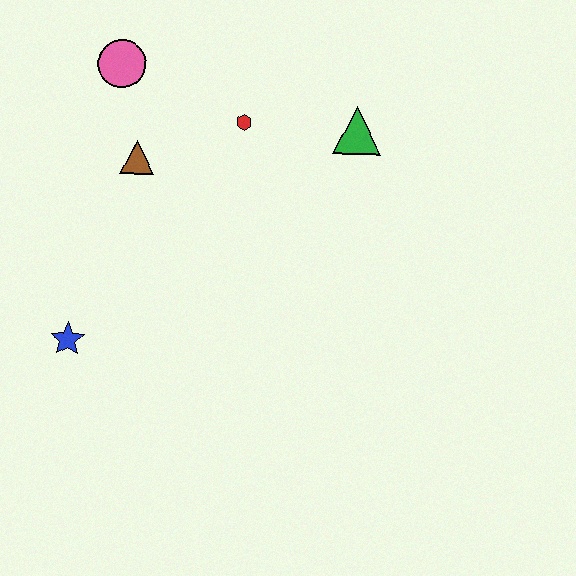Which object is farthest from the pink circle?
The blue star is farthest from the pink circle.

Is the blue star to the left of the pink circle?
Yes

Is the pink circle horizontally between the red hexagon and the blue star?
Yes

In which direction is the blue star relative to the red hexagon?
The blue star is below the red hexagon.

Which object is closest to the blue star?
The brown triangle is closest to the blue star.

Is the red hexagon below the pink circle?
Yes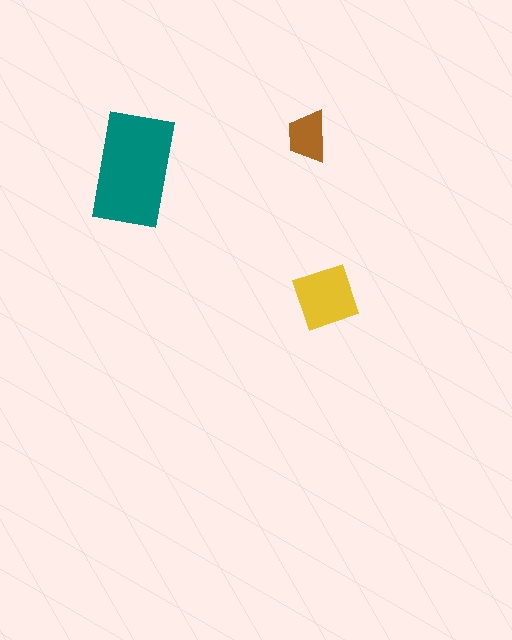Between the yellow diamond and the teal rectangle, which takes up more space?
The teal rectangle.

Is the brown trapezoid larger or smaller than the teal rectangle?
Smaller.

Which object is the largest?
The teal rectangle.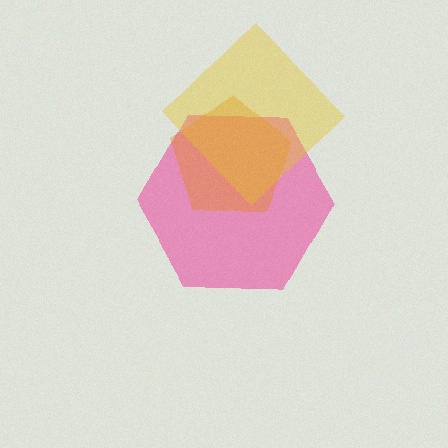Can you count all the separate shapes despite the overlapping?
Yes, there are 3 separate shapes.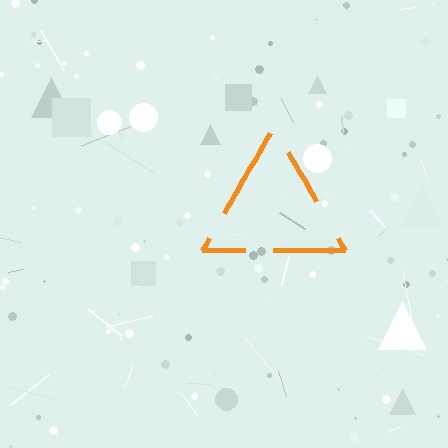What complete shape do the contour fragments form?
The contour fragments form a triangle.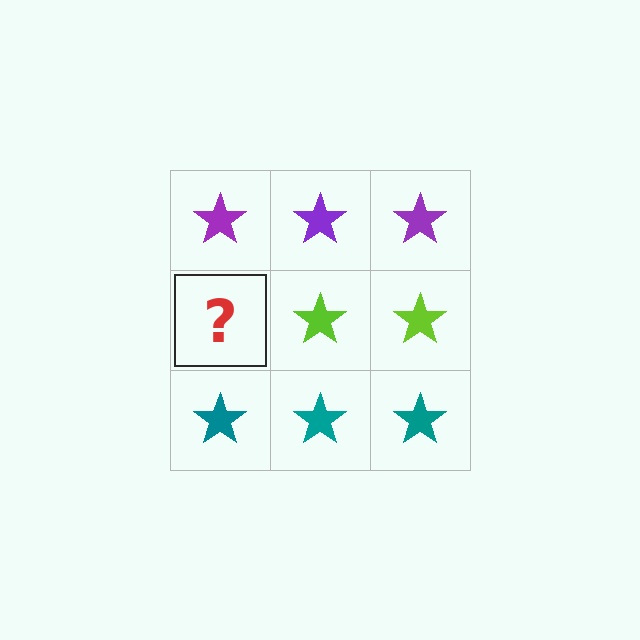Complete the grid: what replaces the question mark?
The question mark should be replaced with a lime star.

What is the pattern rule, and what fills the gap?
The rule is that each row has a consistent color. The gap should be filled with a lime star.